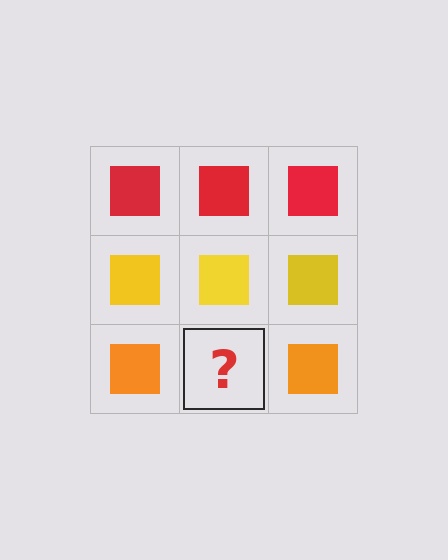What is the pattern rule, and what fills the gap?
The rule is that each row has a consistent color. The gap should be filled with an orange square.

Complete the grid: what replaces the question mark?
The question mark should be replaced with an orange square.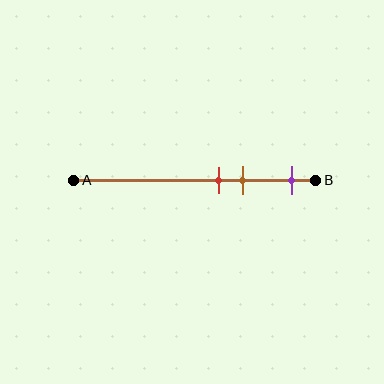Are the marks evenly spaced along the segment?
No, the marks are not evenly spaced.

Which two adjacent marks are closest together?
The red and brown marks are the closest adjacent pair.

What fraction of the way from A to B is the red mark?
The red mark is approximately 60% (0.6) of the way from A to B.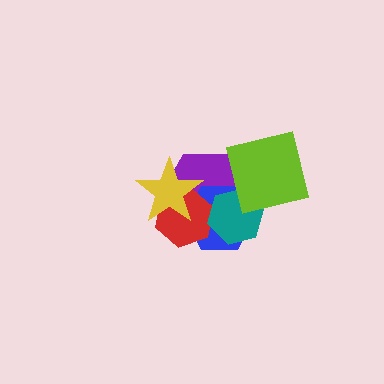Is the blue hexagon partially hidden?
Yes, it is partially covered by another shape.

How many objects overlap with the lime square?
3 objects overlap with the lime square.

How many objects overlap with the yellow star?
3 objects overlap with the yellow star.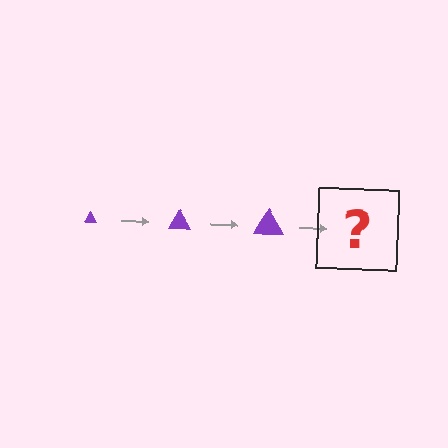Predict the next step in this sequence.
The next step is a purple triangle, larger than the previous one.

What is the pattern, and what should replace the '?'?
The pattern is that the triangle gets progressively larger each step. The '?' should be a purple triangle, larger than the previous one.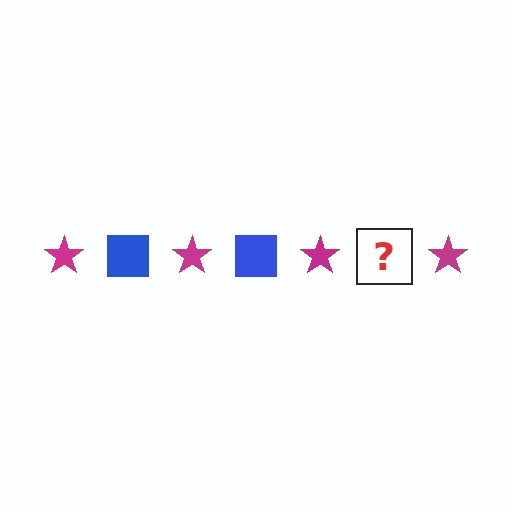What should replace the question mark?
The question mark should be replaced with a blue square.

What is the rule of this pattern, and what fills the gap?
The rule is that the pattern alternates between magenta star and blue square. The gap should be filled with a blue square.